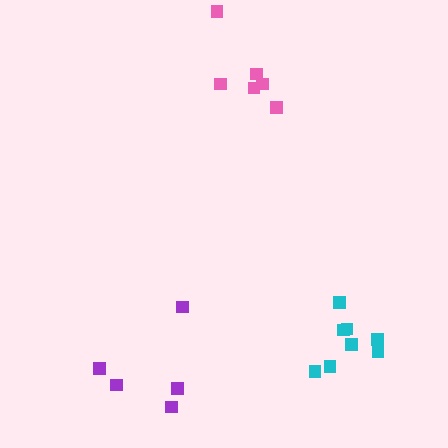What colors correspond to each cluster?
The clusters are colored: cyan, purple, pink.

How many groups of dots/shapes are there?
There are 3 groups.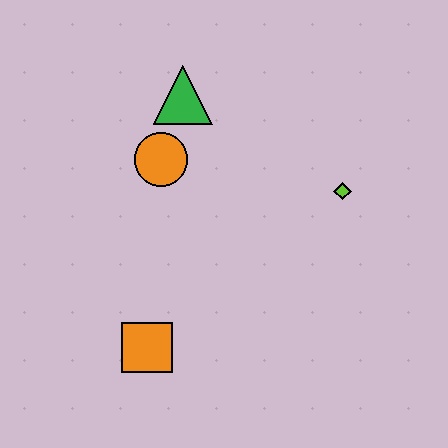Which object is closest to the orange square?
The orange circle is closest to the orange square.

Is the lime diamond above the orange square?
Yes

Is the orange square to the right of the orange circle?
No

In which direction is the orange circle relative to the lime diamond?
The orange circle is to the left of the lime diamond.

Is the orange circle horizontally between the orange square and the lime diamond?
Yes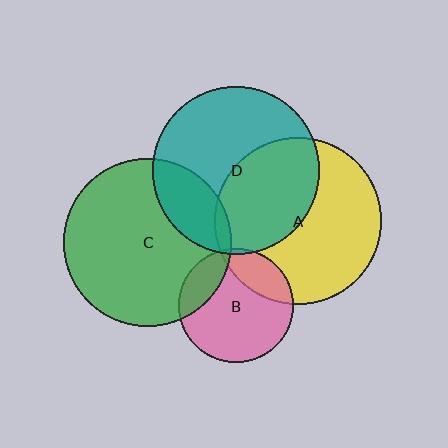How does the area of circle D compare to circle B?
Approximately 2.1 times.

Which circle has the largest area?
Circle C (green).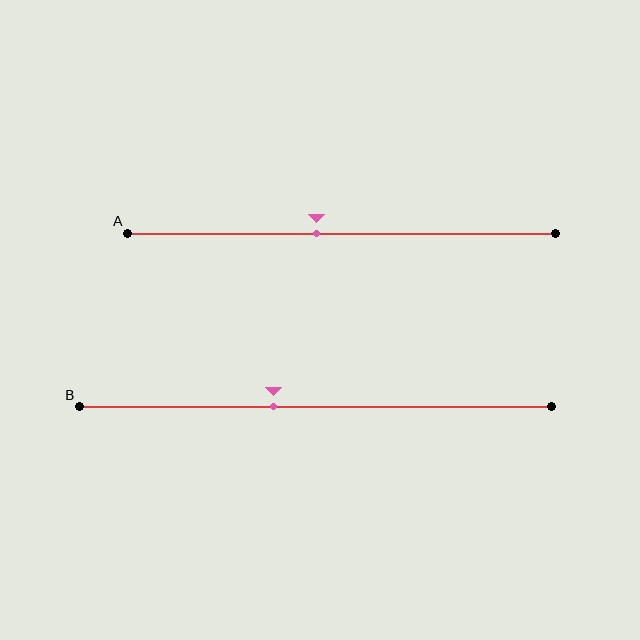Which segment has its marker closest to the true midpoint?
Segment A has its marker closest to the true midpoint.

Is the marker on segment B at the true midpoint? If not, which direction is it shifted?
No, the marker on segment B is shifted to the left by about 9% of the segment length.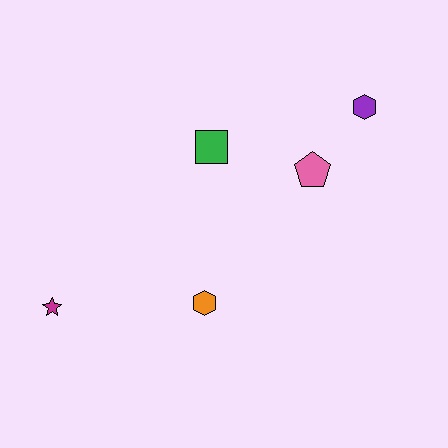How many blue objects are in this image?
There are no blue objects.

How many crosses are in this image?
There are no crosses.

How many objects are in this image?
There are 5 objects.